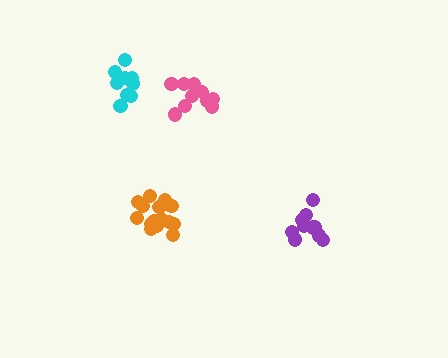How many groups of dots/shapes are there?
There are 4 groups.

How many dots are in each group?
Group 1: 10 dots, Group 2: 10 dots, Group 3: 15 dots, Group 4: 9 dots (44 total).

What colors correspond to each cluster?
The clusters are colored: pink, purple, orange, cyan.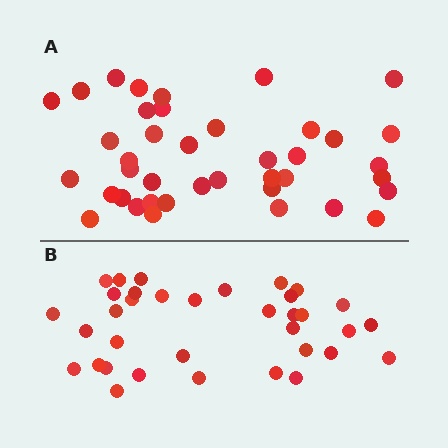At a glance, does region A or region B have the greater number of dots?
Region A (the top region) has more dots.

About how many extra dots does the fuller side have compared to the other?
Region A has about 5 more dots than region B.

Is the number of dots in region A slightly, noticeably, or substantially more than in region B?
Region A has only slightly more — the two regions are fairly close. The ratio is roughly 1.1 to 1.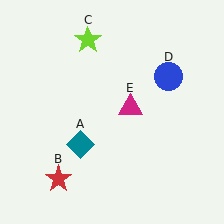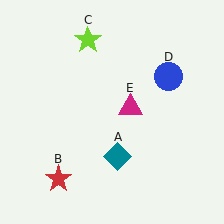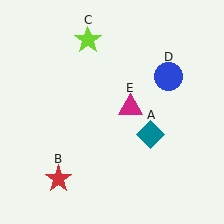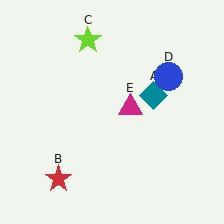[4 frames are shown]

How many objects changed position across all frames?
1 object changed position: teal diamond (object A).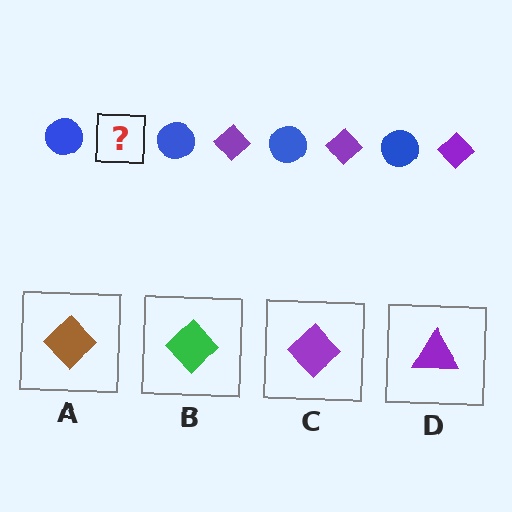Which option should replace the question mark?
Option C.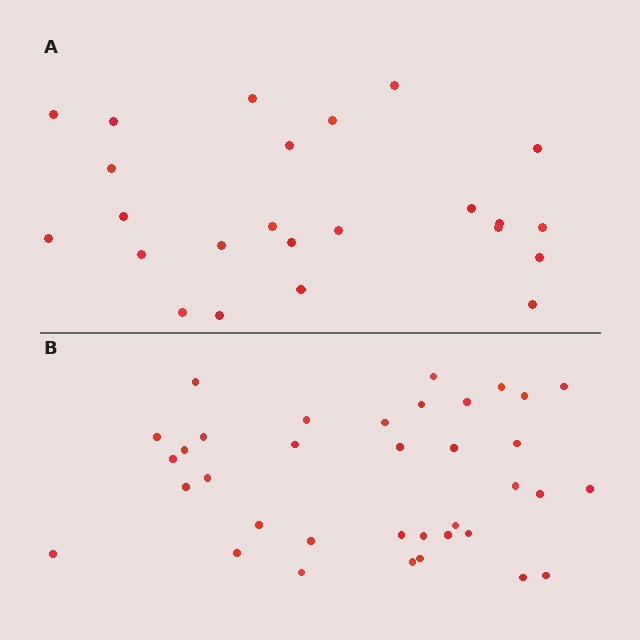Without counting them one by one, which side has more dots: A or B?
Region B (the bottom region) has more dots.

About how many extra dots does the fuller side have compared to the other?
Region B has roughly 12 or so more dots than region A.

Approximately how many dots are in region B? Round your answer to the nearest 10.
About 40 dots. (The exact count is 36, which rounds to 40.)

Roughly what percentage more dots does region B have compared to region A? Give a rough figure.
About 50% more.